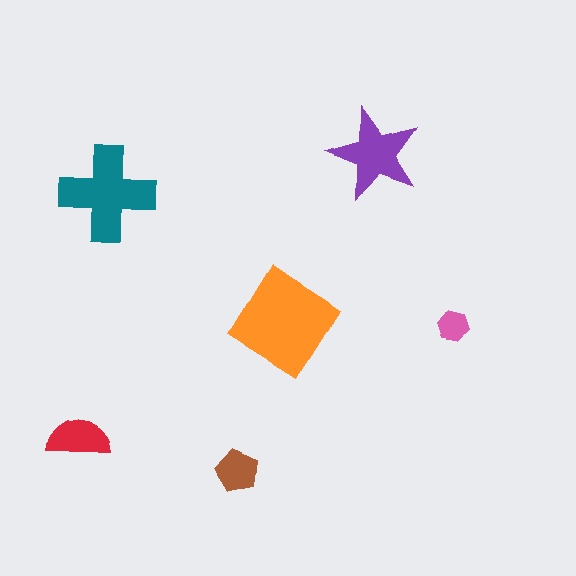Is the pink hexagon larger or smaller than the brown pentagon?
Smaller.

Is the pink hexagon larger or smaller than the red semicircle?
Smaller.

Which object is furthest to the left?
The red semicircle is leftmost.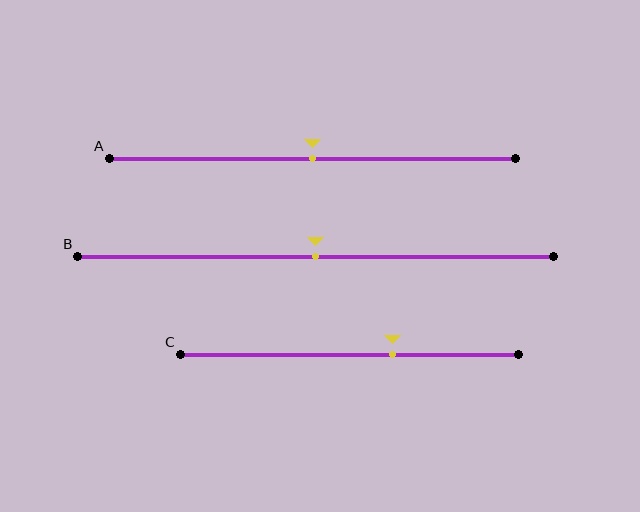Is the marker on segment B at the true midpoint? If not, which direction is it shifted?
Yes, the marker on segment B is at the true midpoint.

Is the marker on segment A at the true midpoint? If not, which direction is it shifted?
Yes, the marker on segment A is at the true midpoint.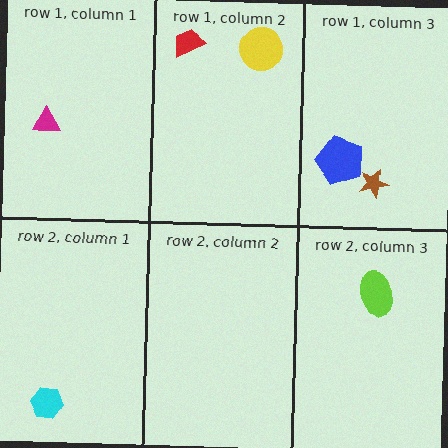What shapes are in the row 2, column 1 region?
The cyan hexagon.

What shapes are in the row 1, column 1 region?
The magenta triangle.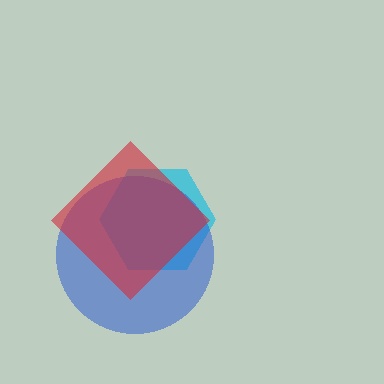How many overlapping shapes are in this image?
There are 3 overlapping shapes in the image.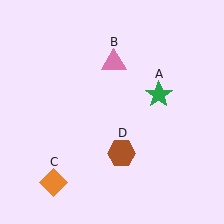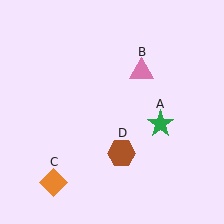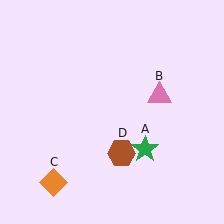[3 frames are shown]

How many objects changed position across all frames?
2 objects changed position: green star (object A), pink triangle (object B).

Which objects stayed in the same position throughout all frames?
Orange diamond (object C) and brown hexagon (object D) remained stationary.